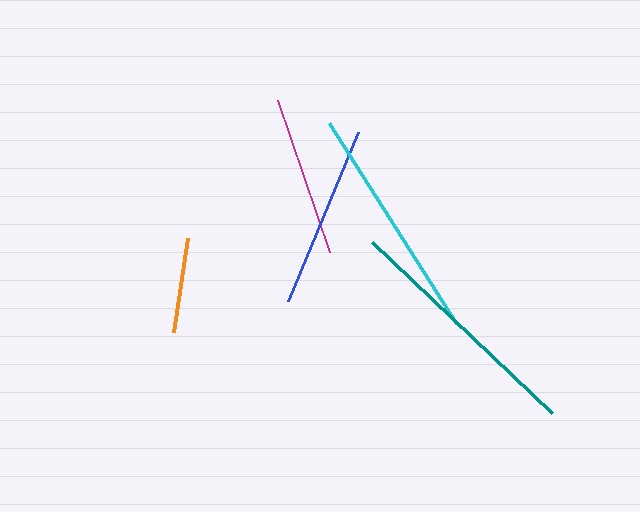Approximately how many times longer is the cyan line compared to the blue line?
The cyan line is approximately 1.3 times the length of the blue line.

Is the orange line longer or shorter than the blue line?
The blue line is longer than the orange line.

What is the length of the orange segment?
The orange segment is approximately 95 pixels long.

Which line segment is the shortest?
The orange line is the shortest at approximately 95 pixels.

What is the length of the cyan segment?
The cyan segment is approximately 237 pixels long.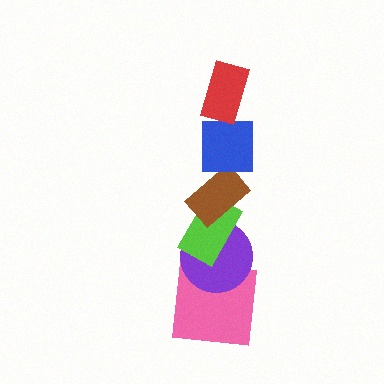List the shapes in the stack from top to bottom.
From top to bottom: the red rectangle, the blue square, the brown rectangle, the lime rectangle, the purple circle, the pink square.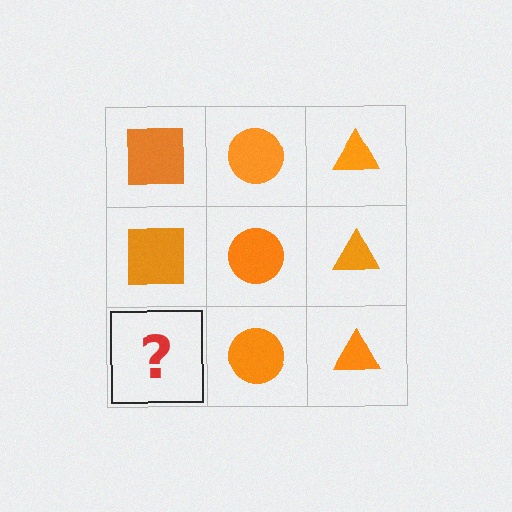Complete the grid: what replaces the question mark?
The question mark should be replaced with an orange square.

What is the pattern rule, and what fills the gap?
The rule is that each column has a consistent shape. The gap should be filled with an orange square.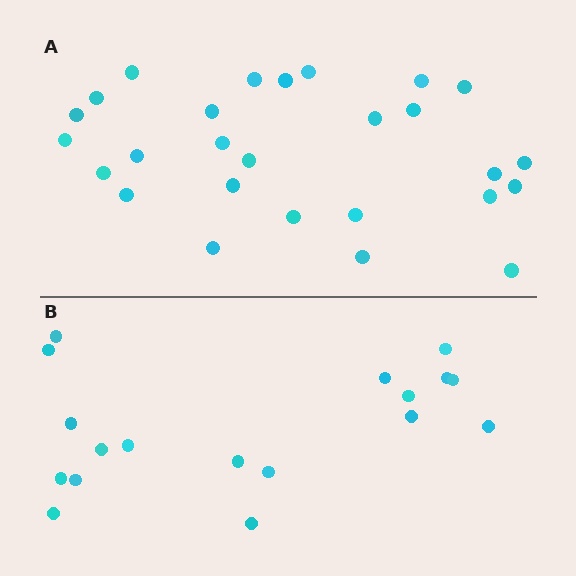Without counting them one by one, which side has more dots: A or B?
Region A (the top region) has more dots.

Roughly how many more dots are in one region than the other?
Region A has roughly 8 or so more dots than region B.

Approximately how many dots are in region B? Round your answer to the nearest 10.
About 20 dots. (The exact count is 18, which rounds to 20.)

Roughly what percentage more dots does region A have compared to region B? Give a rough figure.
About 50% more.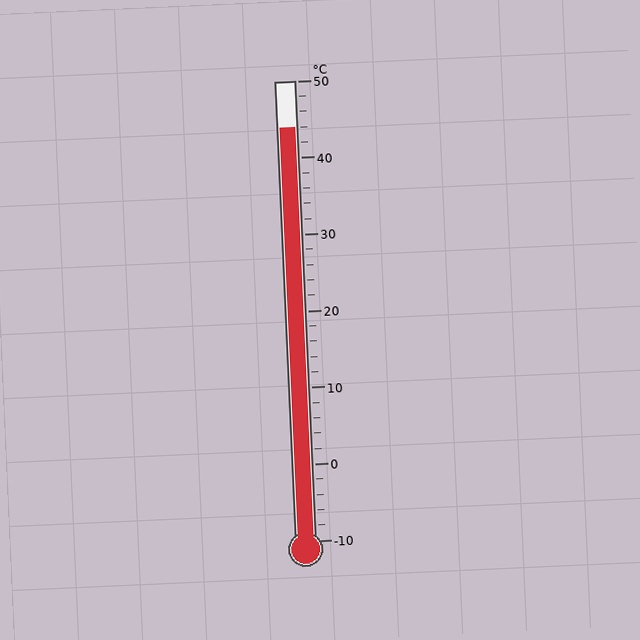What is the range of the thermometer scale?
The thermometer scale ranges from -10°C to 50°C.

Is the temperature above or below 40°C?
The temperature is above 40°C.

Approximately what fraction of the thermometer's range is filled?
The thermometer is filled to approximately 90% of its range.